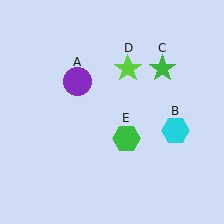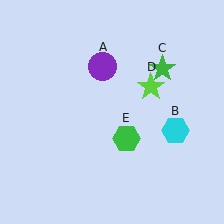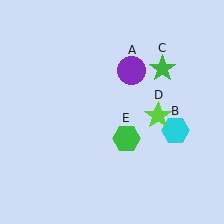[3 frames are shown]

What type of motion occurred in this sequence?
The purple circle (object A), lime star (object D) rotated clockwise around the center of the scene.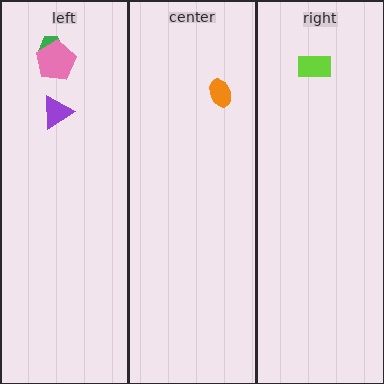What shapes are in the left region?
The green trapezoid, the pink pentagon, the purple triangle.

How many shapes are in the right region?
1.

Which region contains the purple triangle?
The left region.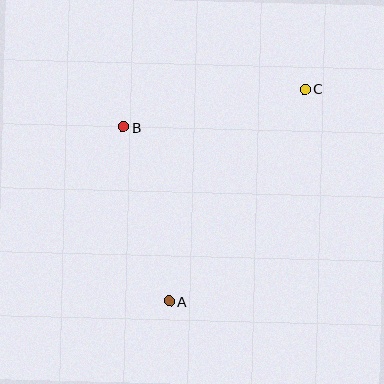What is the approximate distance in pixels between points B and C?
The distance between B and C is approximately 186 pixels.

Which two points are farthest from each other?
Points A and C are farthest from each other.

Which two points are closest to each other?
Points A and B are closest to each other.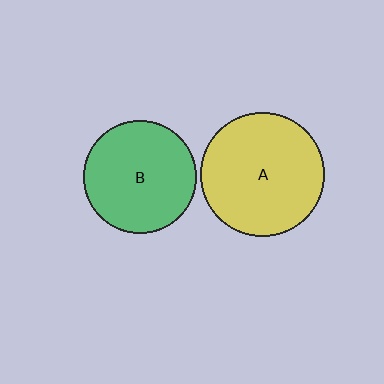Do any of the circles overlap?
No, none of the circles overlap.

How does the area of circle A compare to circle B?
Approximately 1.2 times.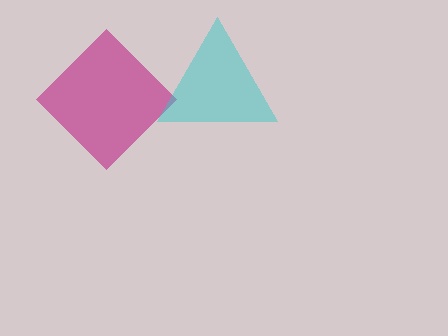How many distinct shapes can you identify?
There are 2 distinct shapes: a magenta diamond, a cyan triangle.